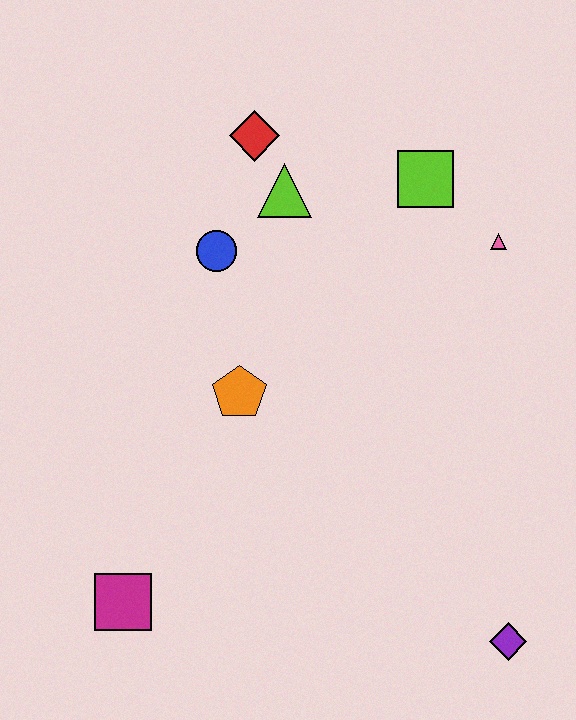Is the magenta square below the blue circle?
Yes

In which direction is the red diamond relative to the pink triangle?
The red diamond is to the left of the pink triangle.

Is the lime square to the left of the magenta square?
No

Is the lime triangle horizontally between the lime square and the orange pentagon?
Yes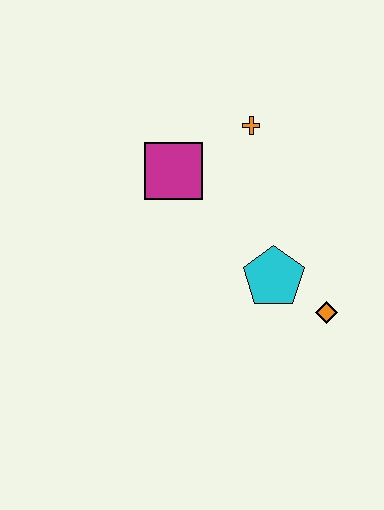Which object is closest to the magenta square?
The orange cross is closest to the magenta square.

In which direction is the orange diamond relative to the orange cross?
The orange diamond is below the orange cross.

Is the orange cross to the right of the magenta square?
Yes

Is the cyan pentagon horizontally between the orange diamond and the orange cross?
Yes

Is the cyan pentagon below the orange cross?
Yes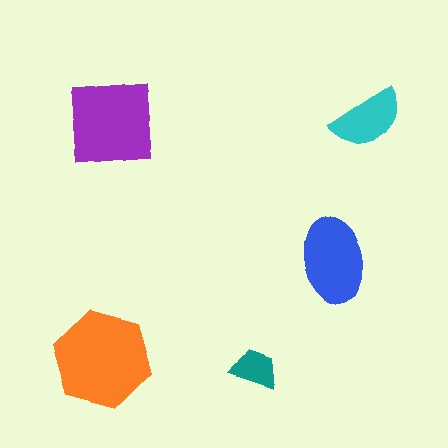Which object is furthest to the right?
The cyan semicircle is rightmost.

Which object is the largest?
The orange hexagon.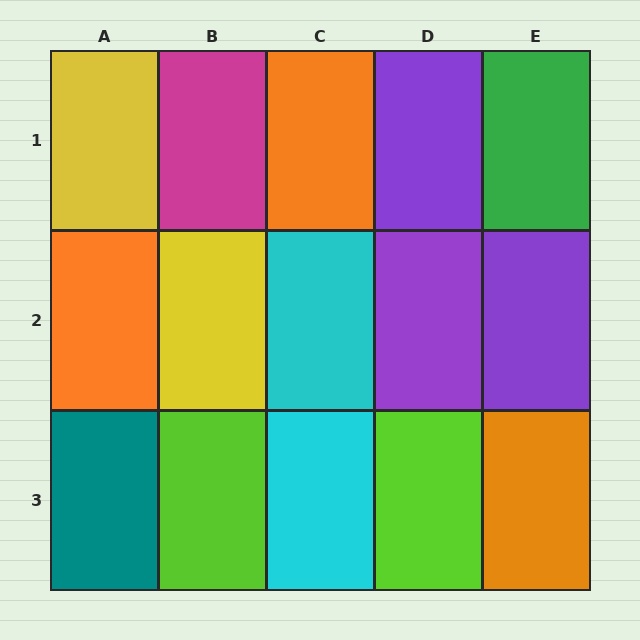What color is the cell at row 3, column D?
Lime.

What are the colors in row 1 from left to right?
Yellow, magenta, orange, purple, green.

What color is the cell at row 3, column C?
Cyan.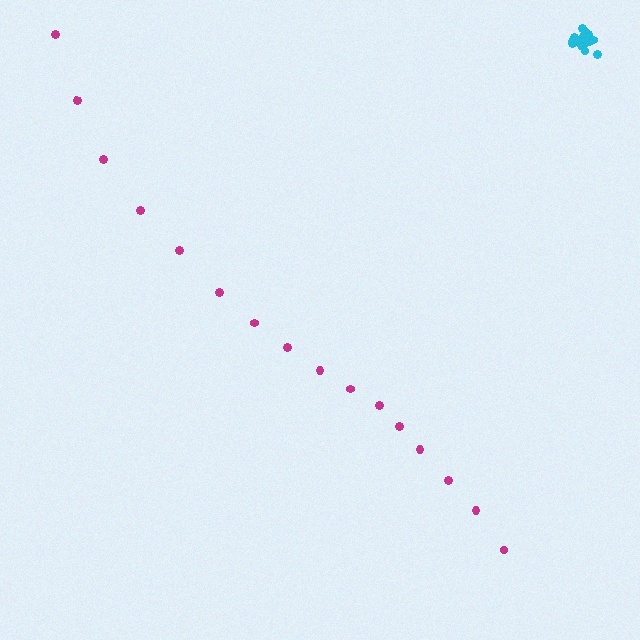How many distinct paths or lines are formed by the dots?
There are 2 distinct paths.